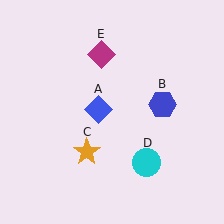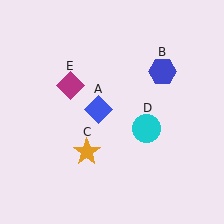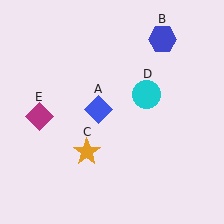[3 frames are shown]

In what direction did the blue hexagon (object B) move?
The blue hexagon (object B) moved up.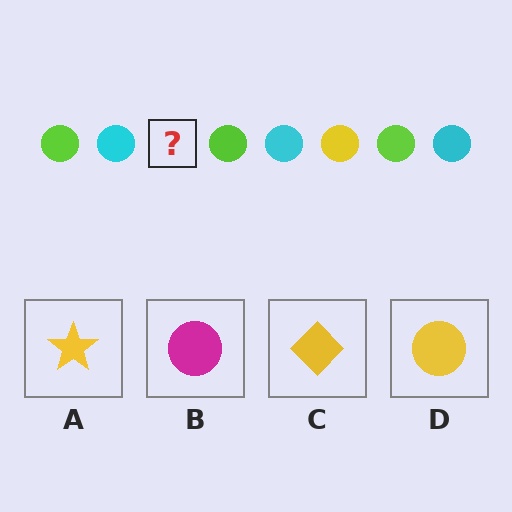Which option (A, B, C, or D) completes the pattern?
D.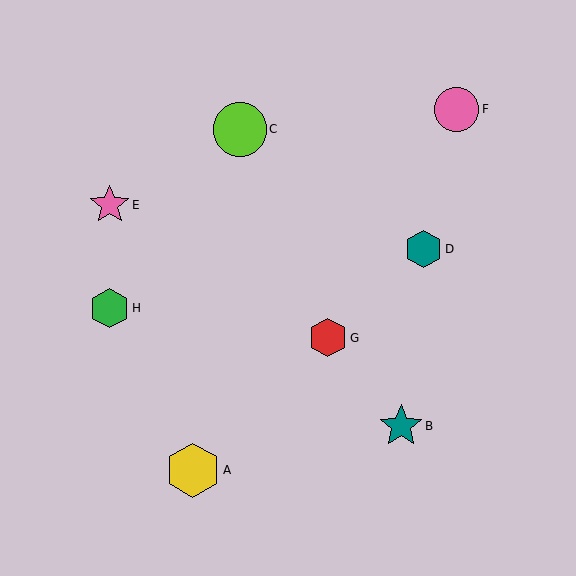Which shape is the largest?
The yellow hexagon (labeled A) is the largest.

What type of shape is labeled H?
Shape H is a green hexagon.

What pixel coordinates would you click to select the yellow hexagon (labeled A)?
Click at (193, 470) to select the yellow hexagon A.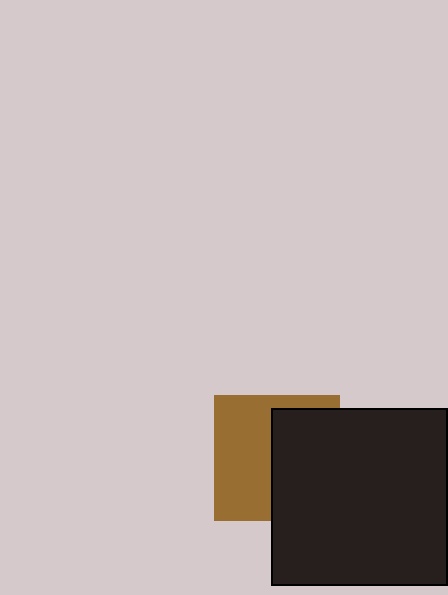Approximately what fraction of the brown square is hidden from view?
Roughly 49% of the brown square is hidden behind the black rectangle.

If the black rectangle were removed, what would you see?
You would see the complete brown square.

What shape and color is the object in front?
The object in front is a black rectangle.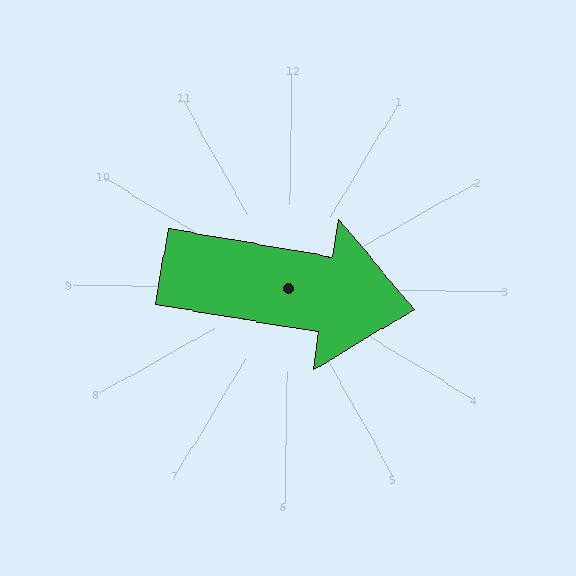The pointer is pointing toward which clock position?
Roughly 3 o'clock.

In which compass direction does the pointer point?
East.